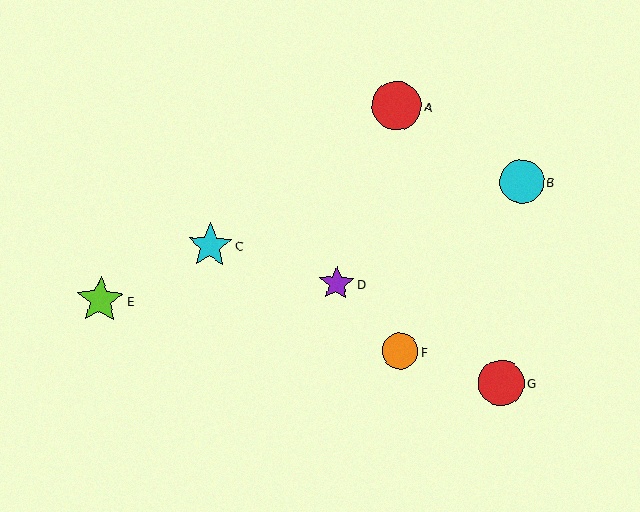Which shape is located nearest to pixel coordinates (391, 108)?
The red circle (labeled A) at (397, 106) is nearest to that location.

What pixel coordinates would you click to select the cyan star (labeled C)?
Click at (210, 245) to select the cyan star C.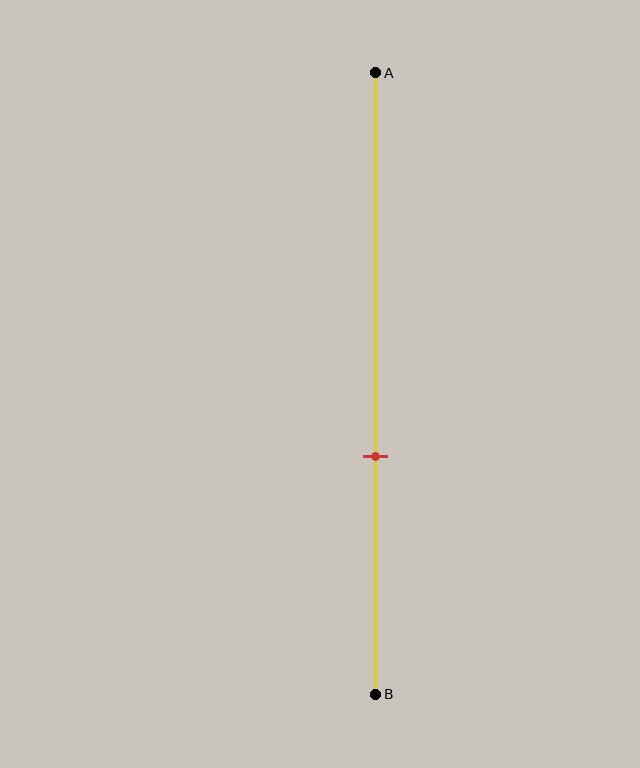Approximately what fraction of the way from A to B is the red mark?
The red mark is approximately 60% of the way from A to B.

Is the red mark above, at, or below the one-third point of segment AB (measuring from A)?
The red mark is below the one-third point of segment AB.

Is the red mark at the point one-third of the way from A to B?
No, the mark is at about 60% from A, not at the 33% one-third point.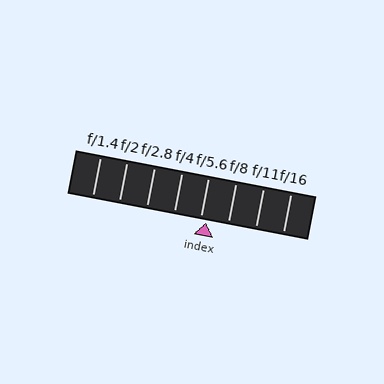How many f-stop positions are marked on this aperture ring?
There are 8 f-stop positions marked.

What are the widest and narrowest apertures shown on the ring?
The widest aperture shown is f/1.4 and the narrowest is f/16.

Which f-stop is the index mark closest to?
The index mark is closest to f/5.6.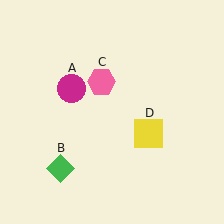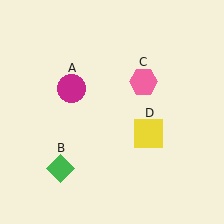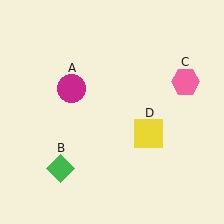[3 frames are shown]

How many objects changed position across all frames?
1 object changed position: pink hexagon (object C).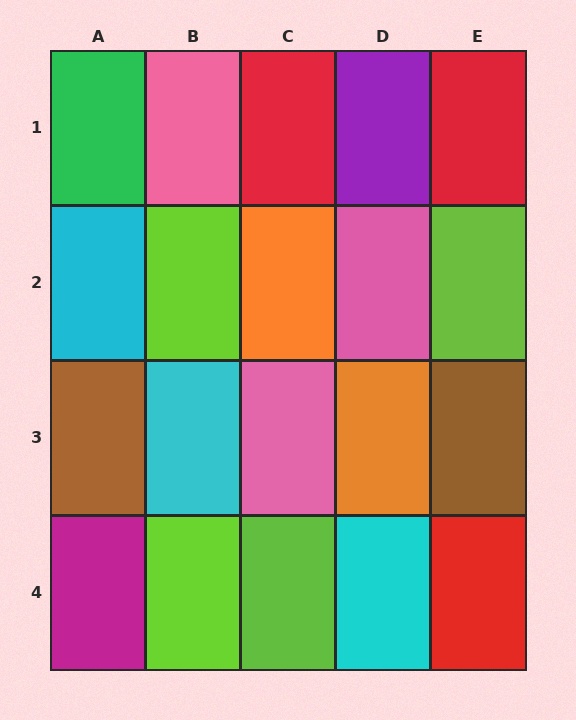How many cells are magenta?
1 cell is magenta.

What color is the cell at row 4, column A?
Magenta.